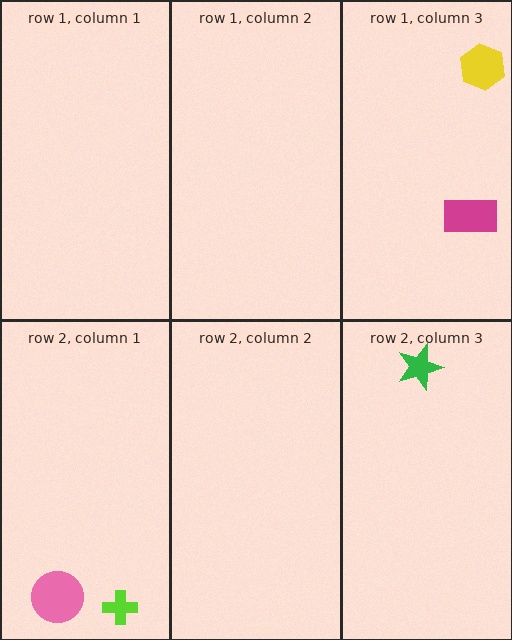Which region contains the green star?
The row 2, column 3 region.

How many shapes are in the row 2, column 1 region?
2.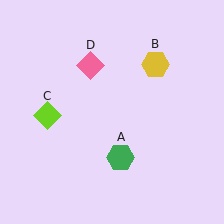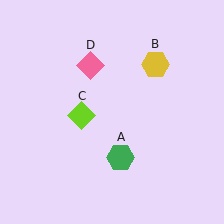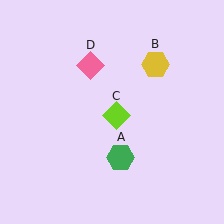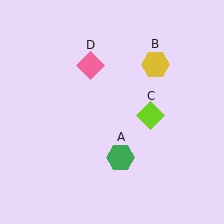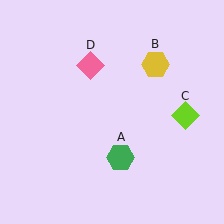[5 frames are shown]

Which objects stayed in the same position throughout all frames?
Green hexagon (object A) and yellow hexagon (object B) and pink diamond (object D) remained stationary.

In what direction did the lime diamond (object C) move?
The lime diamond (object C) moved right.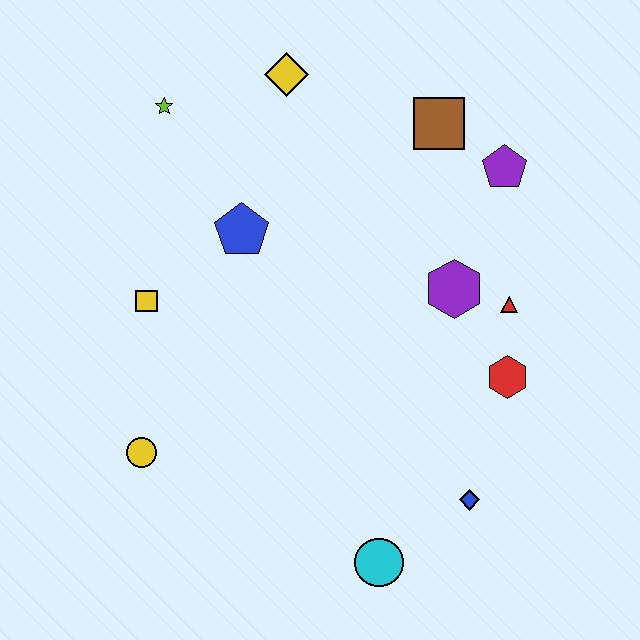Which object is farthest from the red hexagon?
The lime star is farthest from the red hexagon.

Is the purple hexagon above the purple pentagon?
No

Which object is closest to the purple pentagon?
The brown square is closest to the purple pentagon.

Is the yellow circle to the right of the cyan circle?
No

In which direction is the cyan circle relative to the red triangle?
The cyan circle is below the red triangle.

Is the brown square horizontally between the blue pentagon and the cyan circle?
No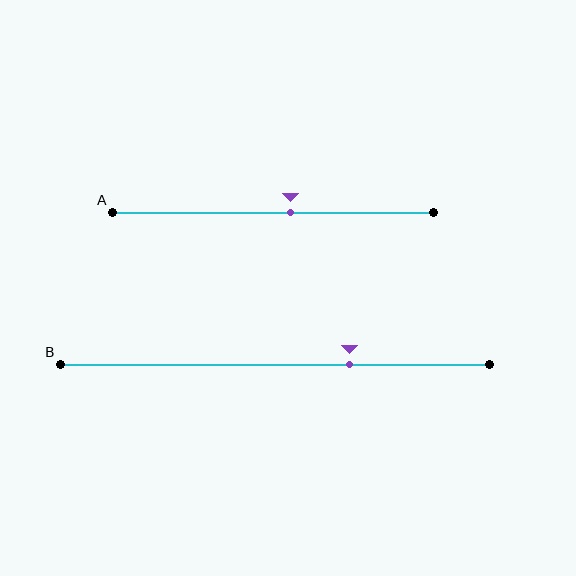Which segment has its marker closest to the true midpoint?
Segment A has its marker closest to the true midpoint.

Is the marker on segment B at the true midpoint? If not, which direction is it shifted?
No, the marker on segment B is shifted to the right by about 18% of the segment length.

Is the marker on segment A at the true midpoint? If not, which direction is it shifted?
No, the marker on segment A is shifted to the right by about 6% of the segment length.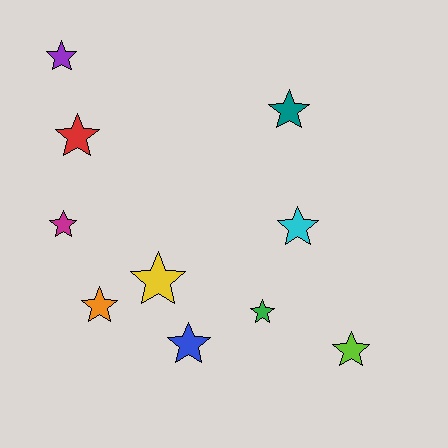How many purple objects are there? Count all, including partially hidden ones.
There is 1 purple object.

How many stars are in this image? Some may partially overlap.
There are 10 stars.